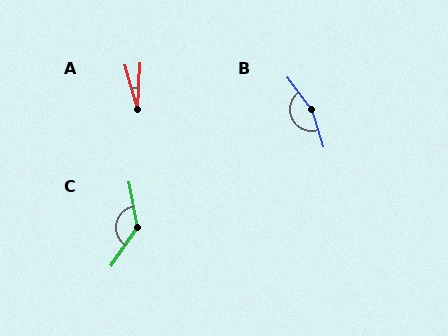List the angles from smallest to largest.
A (18°), C (135°), B (160°).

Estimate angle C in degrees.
Approximately 135 degrees.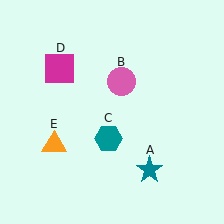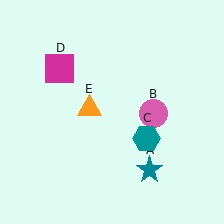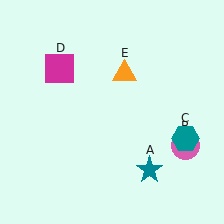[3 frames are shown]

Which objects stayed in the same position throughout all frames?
Teal star (object A) and magenta square (object D) remained stationary.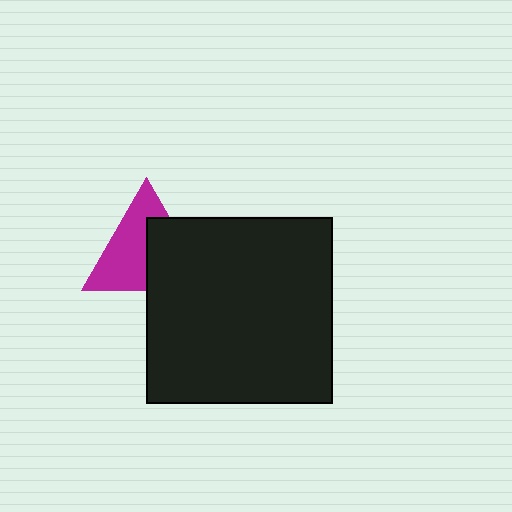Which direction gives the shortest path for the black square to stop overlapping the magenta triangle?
Moving toward the lower-right gives the shortest separation.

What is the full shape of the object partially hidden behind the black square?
The partially hidden object is a magenta triangle.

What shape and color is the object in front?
The object in front is a black square.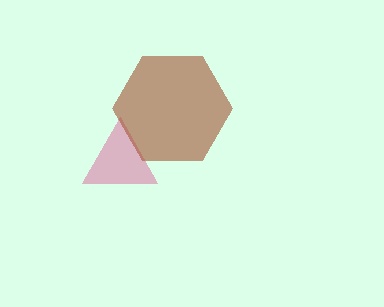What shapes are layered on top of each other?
The layered shapes are: a pink triangle, a brown hexagon.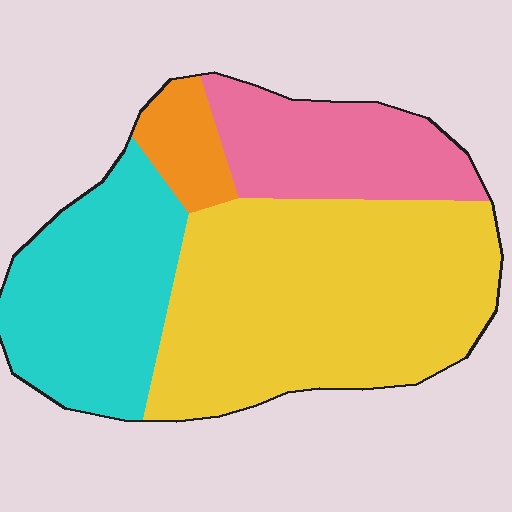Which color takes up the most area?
Yellow, at roughly 50%.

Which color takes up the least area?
Orange, at roughly 5%.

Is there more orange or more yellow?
Yellow.